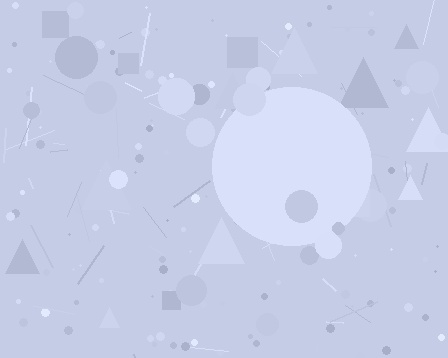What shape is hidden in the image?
A circle is hidden in the image.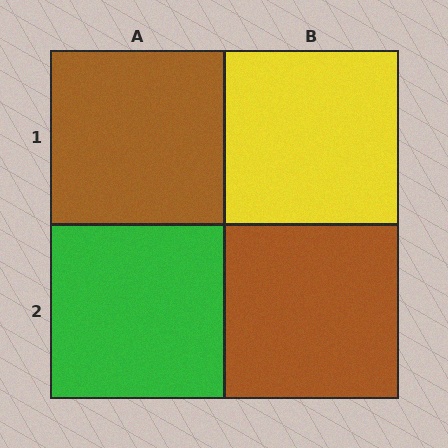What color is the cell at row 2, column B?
Brown.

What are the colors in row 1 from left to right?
Brown, yellow.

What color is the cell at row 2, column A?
Green.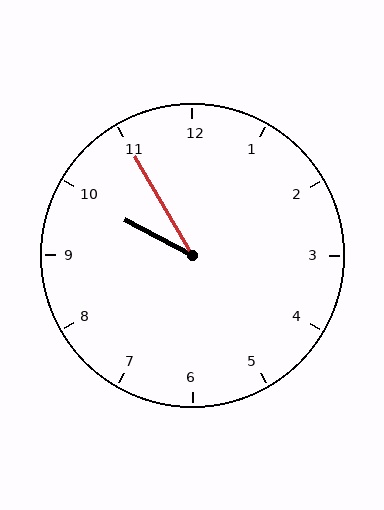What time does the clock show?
9:55.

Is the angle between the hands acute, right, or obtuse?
It is acute.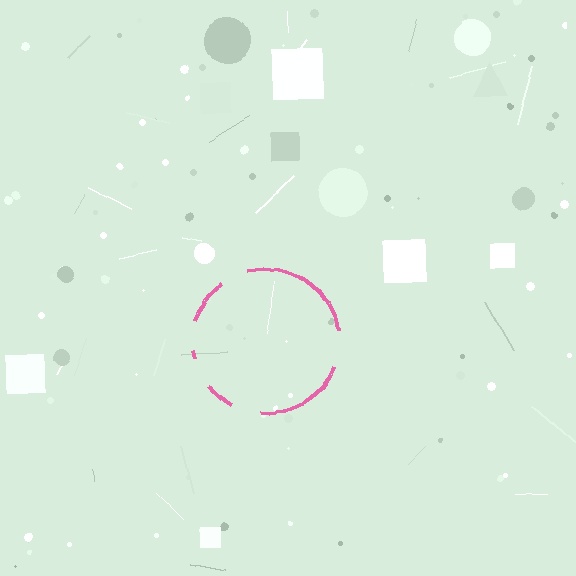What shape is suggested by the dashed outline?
The dashed outline suggests a circle.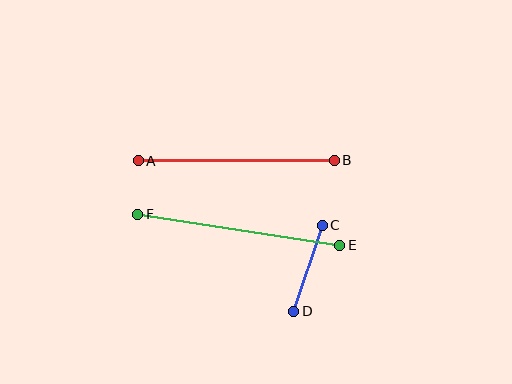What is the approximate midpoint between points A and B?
The midpoint is at approximately (236, 161) pixels.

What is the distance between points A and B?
The distance is approximately 196 pixels.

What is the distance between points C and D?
The distance is approximately 91 pixels.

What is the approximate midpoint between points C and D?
The midpoint is at approximately (308, 268) pixels.